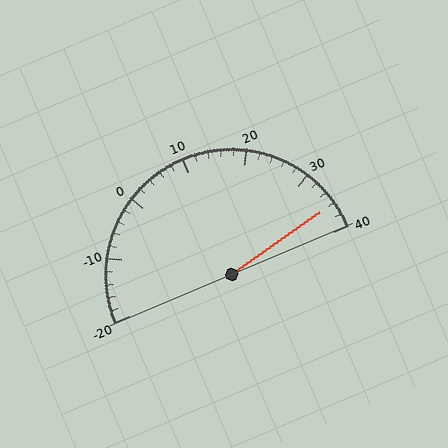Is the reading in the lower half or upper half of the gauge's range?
The reading is in the upper half of the range (-20 to 40).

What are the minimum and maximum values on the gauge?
The gauge ranges from -20 to 40.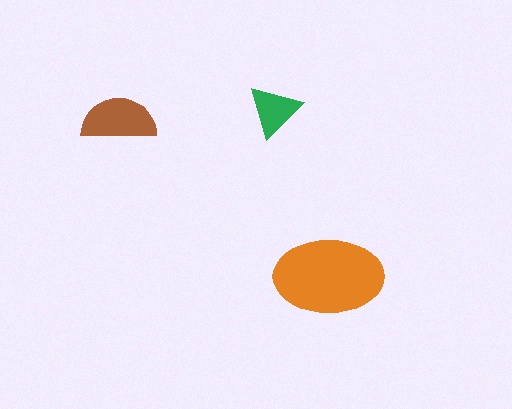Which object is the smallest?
The green triangle.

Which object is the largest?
The orange ellipse.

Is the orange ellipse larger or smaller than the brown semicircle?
Larger.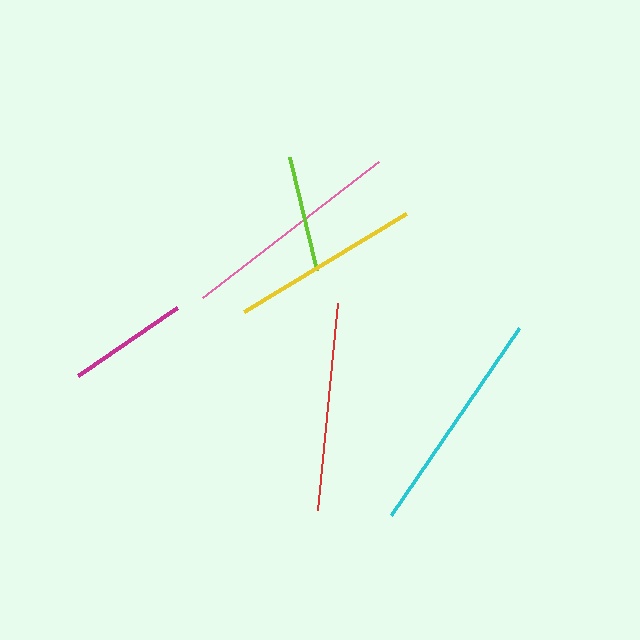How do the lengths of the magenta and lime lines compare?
The magenta and lime lines are approximately the same length.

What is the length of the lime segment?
The lime segment is approximately 116 pixels long.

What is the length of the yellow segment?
The yellow segment is approximately 189 pixels long.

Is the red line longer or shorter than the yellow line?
The red line is longer than the yellow line.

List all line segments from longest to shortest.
From longest to shortest: cyan, pink, red, yellow, magenta, lime.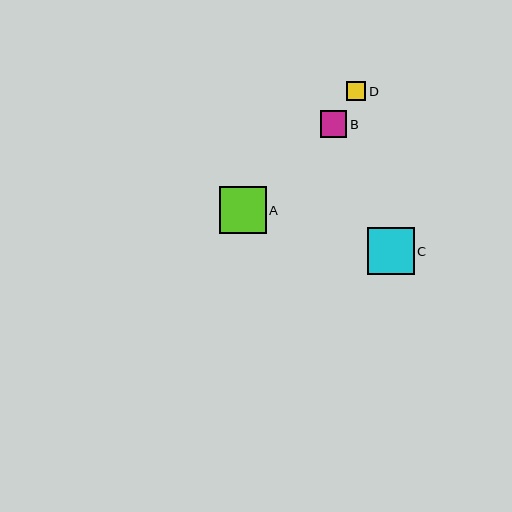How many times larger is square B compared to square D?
Square B is approximately 1.4 times the size of square D.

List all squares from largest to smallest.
From largest to smallest: C, A, B, D.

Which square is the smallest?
Square D is the smallest with a size of approximately 19 pixels.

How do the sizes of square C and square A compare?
Square C and square A are approximately the same size.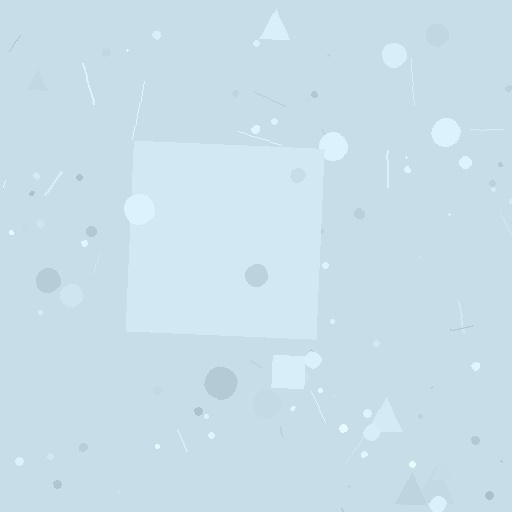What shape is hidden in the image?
A square is hidden in the image.